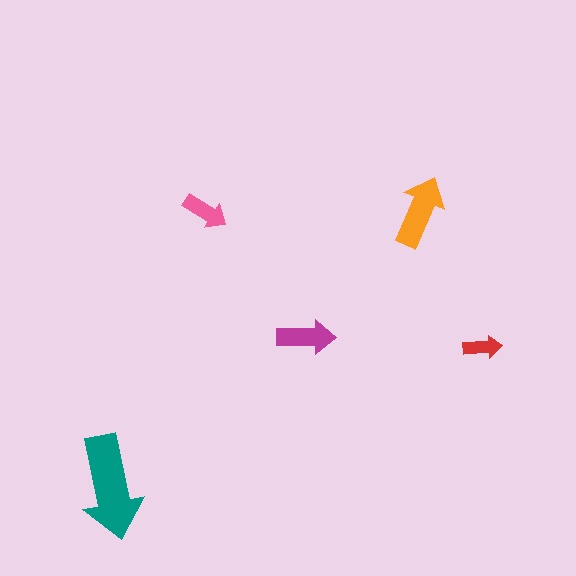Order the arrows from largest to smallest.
the teal one, the orange one, the magenta one, the pink one, the red one.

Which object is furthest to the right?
The red arrow is rightmost.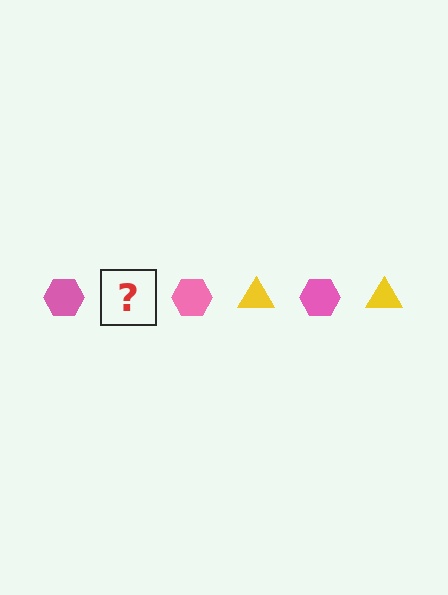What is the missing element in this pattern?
The missing element is a yellow triangle.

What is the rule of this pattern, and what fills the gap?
The rule is that the pattern alternates between pink hexagon and yellow triangle. The gap should be filled with a yellow triangle.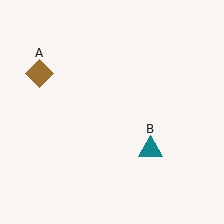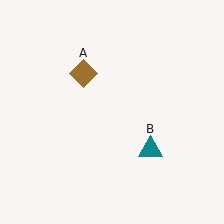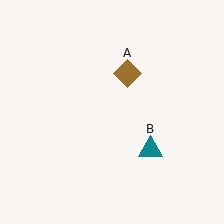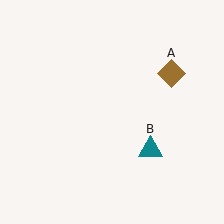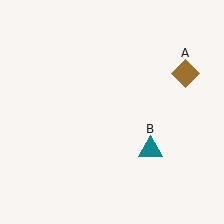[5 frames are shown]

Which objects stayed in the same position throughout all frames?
Teal triangle (object B) remained stationary.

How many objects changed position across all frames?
1 object changed position: brown diamond (object A).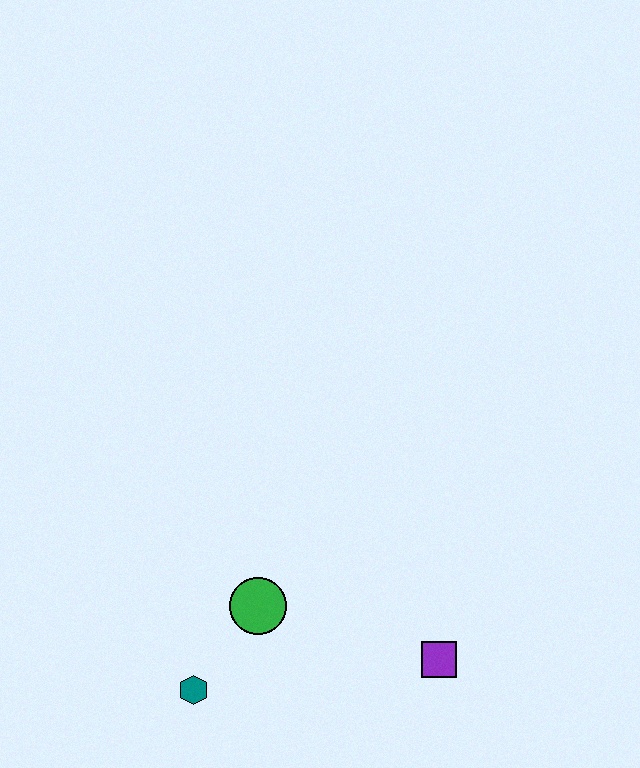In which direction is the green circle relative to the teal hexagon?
The green circle is above the teal hexagon.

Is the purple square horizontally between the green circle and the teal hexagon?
No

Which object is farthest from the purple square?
The teal hexagon is farthest from the purple square.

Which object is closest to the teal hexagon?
The green circle is closest to the teal hexagon.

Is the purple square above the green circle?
No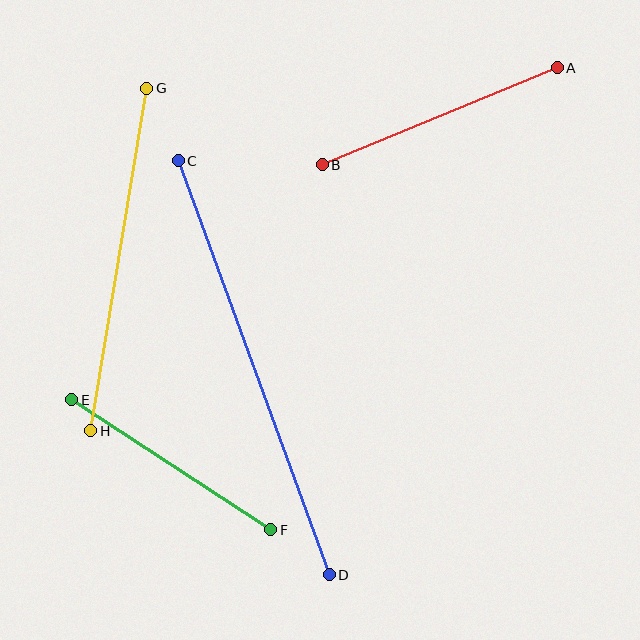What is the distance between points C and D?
The distance is approximately 441 pixels.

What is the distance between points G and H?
The distance is approximately 347 pixels.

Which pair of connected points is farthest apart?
Points C and D are farthest apart.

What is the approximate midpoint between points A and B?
The midpoint is at approximately (440, 116) pixels.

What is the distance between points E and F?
The distance is approximately 237 pixels.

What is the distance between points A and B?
The distance is approximately 254 pixels.